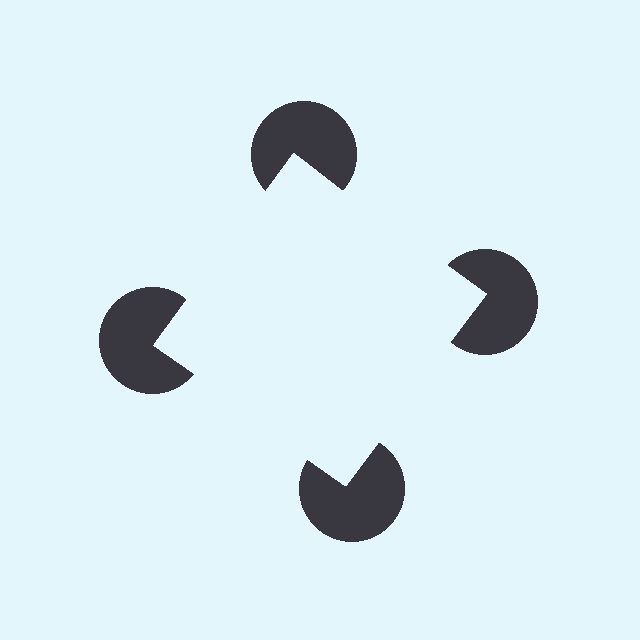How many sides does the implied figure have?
4 sides.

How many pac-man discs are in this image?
There are 4 — one at each vertex of the illusory square.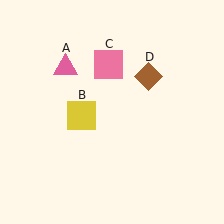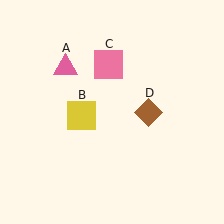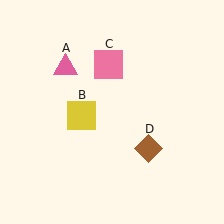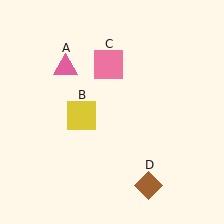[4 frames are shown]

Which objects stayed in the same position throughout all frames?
Pink triangle (object A) and yellow square (object B) and pink square (object C) remained stationary.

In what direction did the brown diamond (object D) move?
The brown diamond (object D) moved down.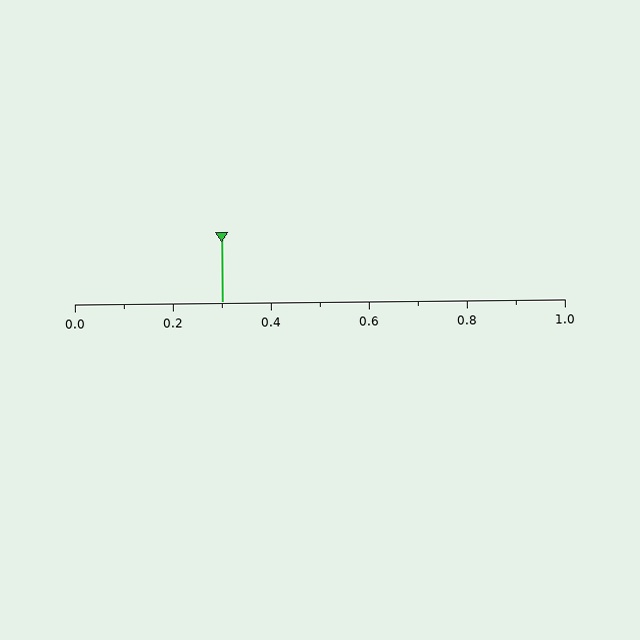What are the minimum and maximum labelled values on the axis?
The axis runs from 0.0 to 1.0.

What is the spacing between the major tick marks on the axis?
The major ticks are spaced 0.2 apart.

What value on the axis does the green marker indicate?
The marker indicates approximately 0.3.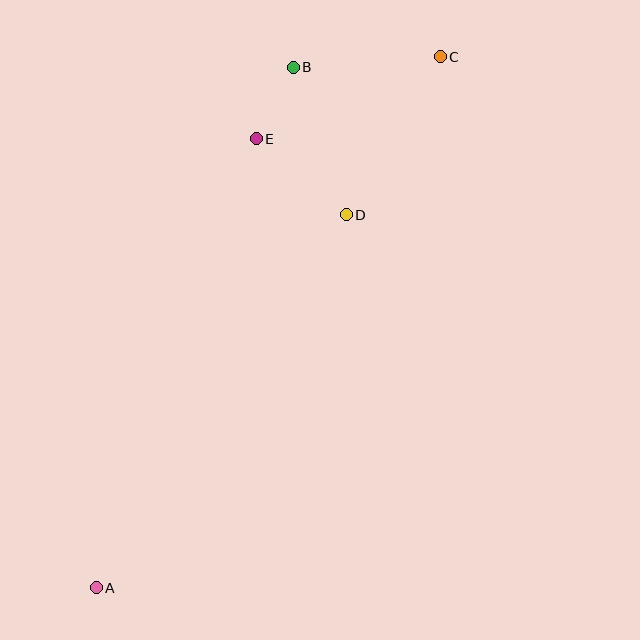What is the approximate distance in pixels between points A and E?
The distance between A and E is approximately 476 pixels.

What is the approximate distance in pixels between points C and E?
The distance between C and E is approximately 201 pixels.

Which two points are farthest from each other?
Points A and C are farthest from each other.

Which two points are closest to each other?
Points B and E are closest to each other.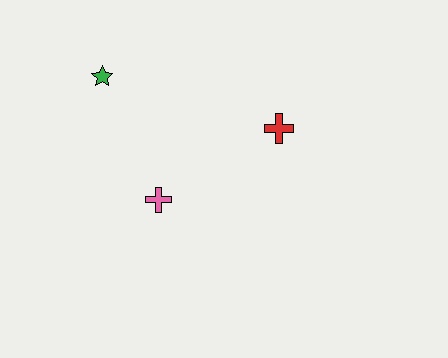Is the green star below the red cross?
No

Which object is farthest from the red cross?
The green star is farthest from the red cross.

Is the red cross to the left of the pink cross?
No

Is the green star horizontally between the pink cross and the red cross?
No